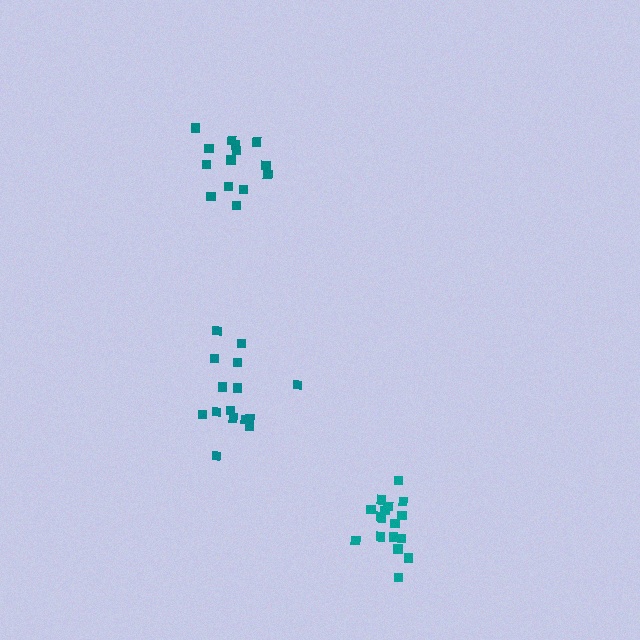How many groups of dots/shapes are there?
There are 3 groups.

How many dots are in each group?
Group 1: 15 dots, Group 2: 14 dots, Group 3: 17 dots (46 total).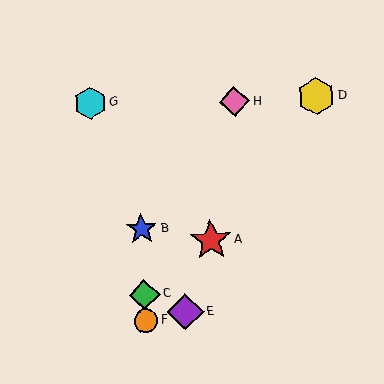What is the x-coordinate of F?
Object F is at x≈146.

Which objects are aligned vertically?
Objects B, C, F are aligned vertically.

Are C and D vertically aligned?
No, C is at x≈145 and D is at x≈316.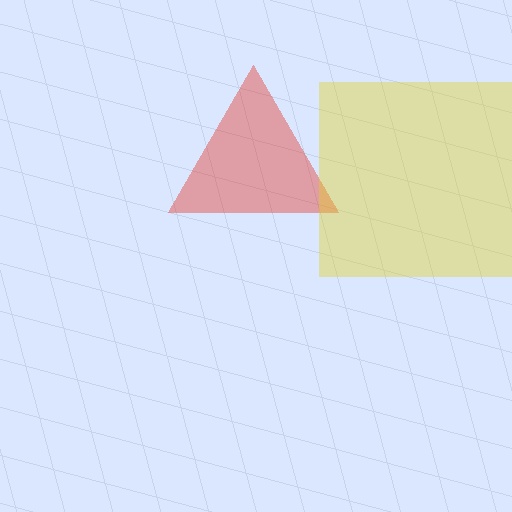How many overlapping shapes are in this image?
There are 2 overlapping shapes in the image.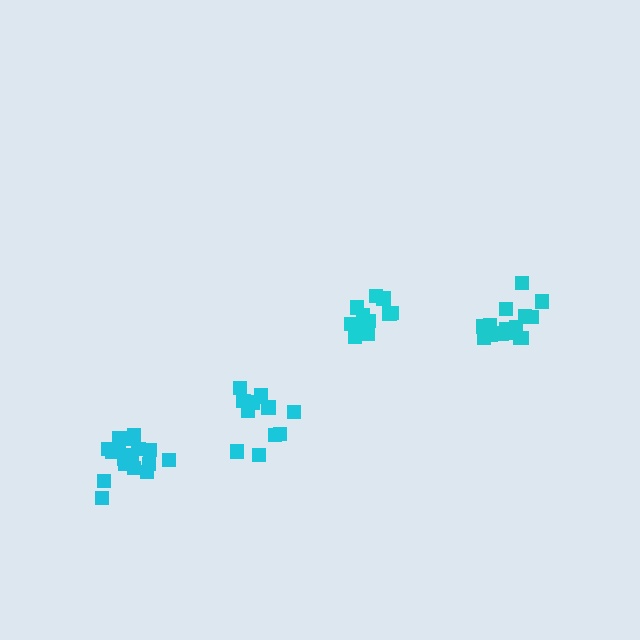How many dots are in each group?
Group 1: 16 dots, Group 2: 17 dots, Group 3: 17 dots, Group 4: 12 dots (62 total).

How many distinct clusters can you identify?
There are 4 distinct clusters.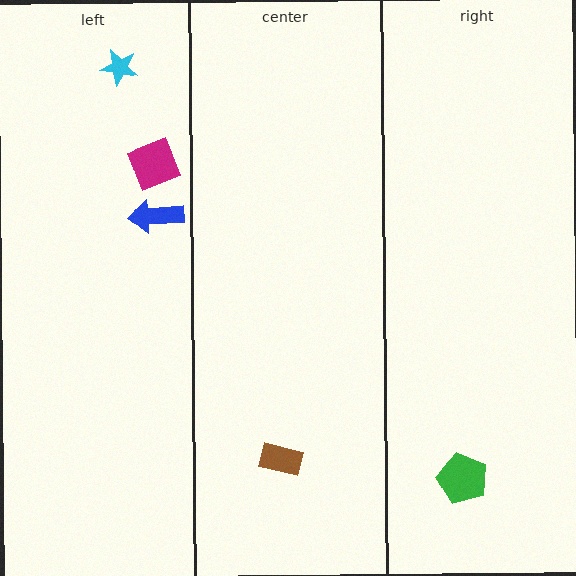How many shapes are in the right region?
1.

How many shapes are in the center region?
1.